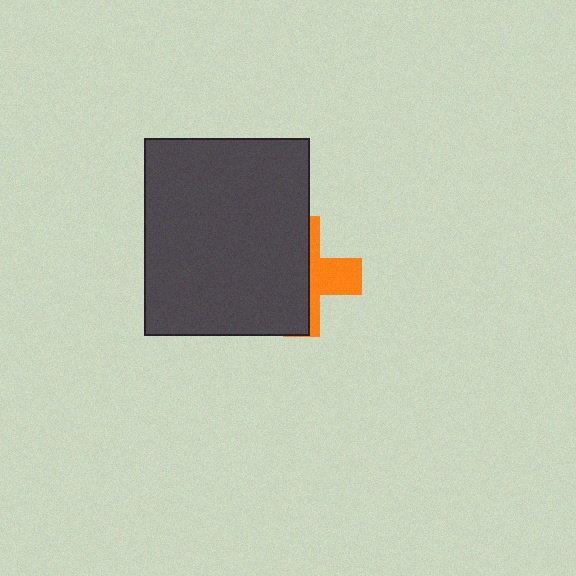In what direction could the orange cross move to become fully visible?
The orange cross could move right. That would shift it out from behind the dark gray rectangle entirely.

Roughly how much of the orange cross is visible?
A small part of it is visible (roughly 38%).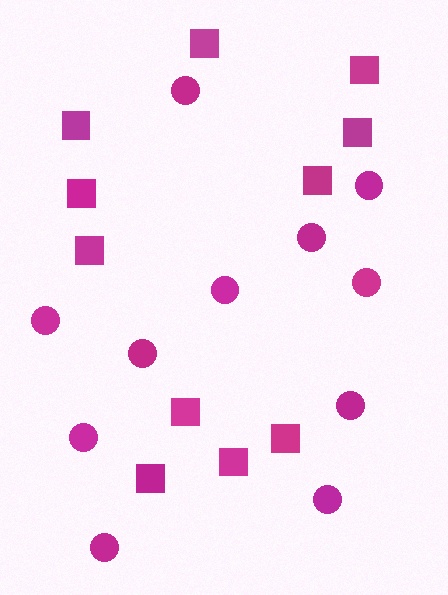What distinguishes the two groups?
There are 2 groups: one group of squares (11) and one group of circles (11).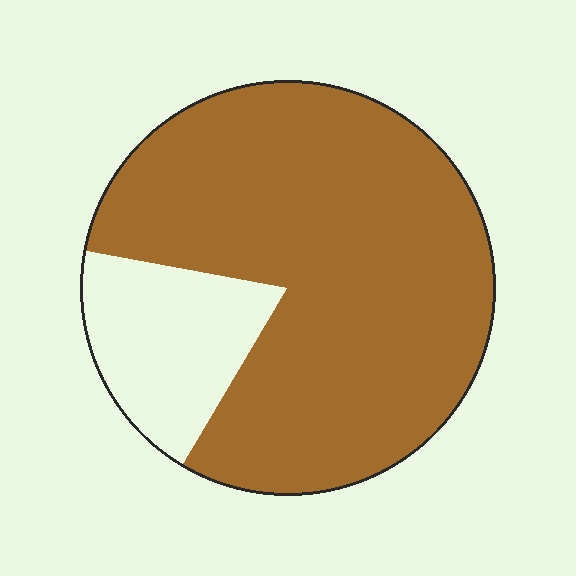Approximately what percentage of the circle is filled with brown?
Approximately 80%.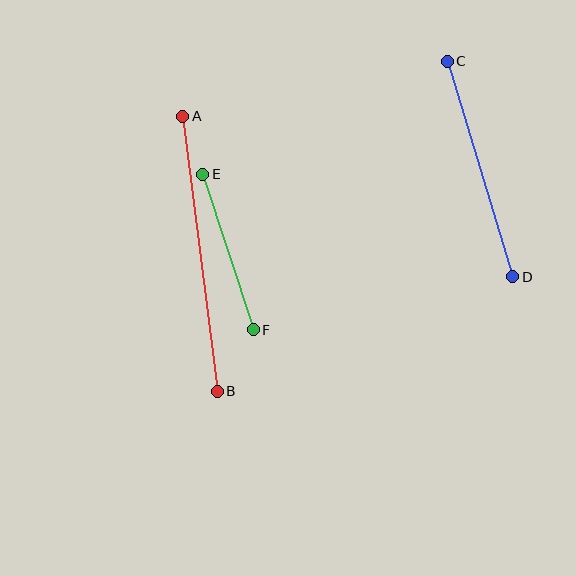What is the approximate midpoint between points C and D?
The midpoint is at approximately (480, 169) pixels.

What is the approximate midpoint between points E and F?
The midpoint is at approximately (228, 252) pixels.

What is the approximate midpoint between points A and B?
The midpoint is at approximately (200, 254) pixels.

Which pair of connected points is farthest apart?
Points A and B are farthest apart.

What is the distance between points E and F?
The distance is approximately 164 pixels.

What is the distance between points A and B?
The distance is approximately 277 pixels.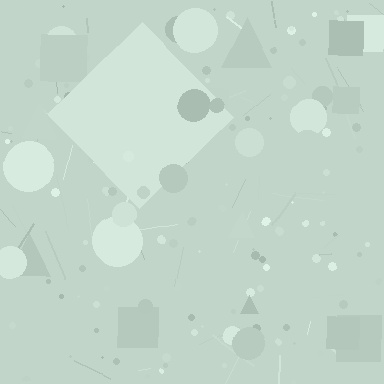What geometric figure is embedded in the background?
A diamond is embedded in the background.